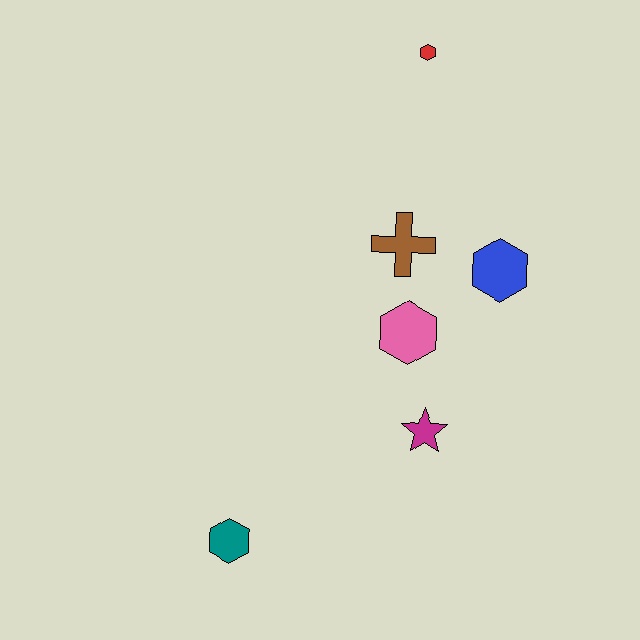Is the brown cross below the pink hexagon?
No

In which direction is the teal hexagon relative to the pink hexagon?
The teal hexagon is below the pink hexagon.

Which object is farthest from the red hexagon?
The teal hexagon is farthest from the red hexagon.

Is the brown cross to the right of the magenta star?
No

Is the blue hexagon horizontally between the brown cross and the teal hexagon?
No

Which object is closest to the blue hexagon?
The brown cross is closest to the blue hexagon.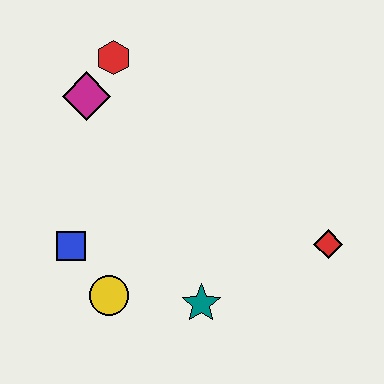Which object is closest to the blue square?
The yellow circle is closest to the blue square.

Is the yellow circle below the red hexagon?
Yes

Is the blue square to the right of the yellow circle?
No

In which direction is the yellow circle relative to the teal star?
The yellow circle is to the left of the teal star.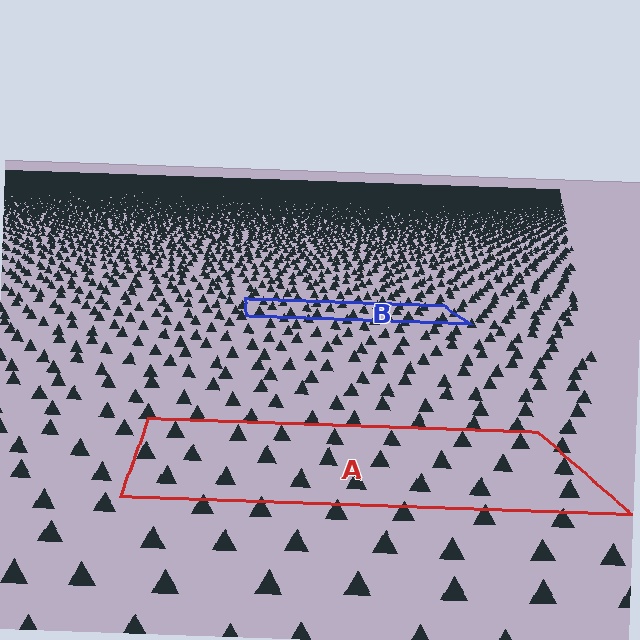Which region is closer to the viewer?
Region A is closer. The texture elements there are larger and more spread out.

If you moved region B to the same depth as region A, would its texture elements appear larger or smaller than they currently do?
They would appear larger. At a closer depth, the same texture elements are projected at a bigger on-screen size.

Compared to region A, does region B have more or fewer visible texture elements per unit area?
Region B has more texture elements per unit area — they are packed more densely because it is farther away.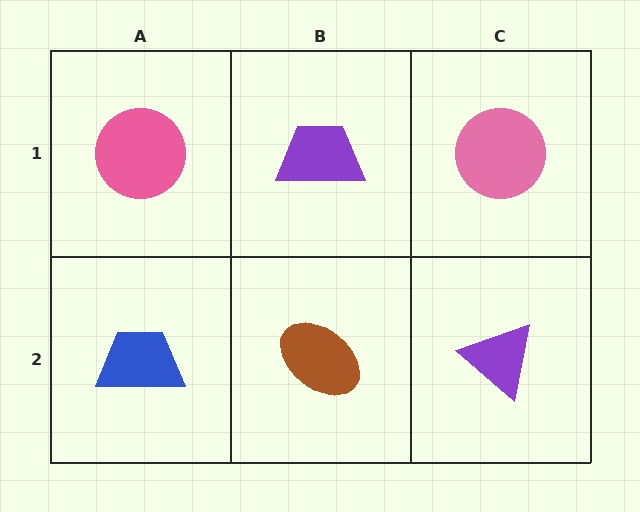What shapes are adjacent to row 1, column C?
A purple triangle (row 2, column C), a purple trapezoid (row 1, column B).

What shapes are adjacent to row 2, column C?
A pink circle (row 1, column C), a brown ellipse (row 2, column B).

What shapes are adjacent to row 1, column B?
A brown ellipse (row 2, column B), a pink circle (row 1, column A), a pink circle (row 1, column C).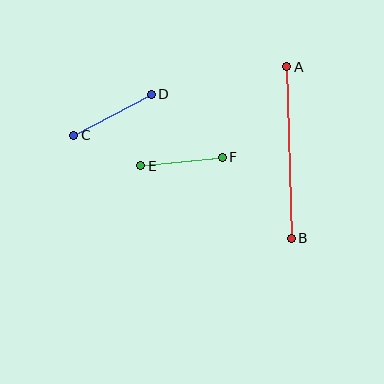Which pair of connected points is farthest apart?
Points A and B are farthest apart.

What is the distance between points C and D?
The distance is approximately 87 pixels.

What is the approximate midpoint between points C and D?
The midpoint is at approximately (113, 115) pixels.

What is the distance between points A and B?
The distance is approximately 171 pixels.